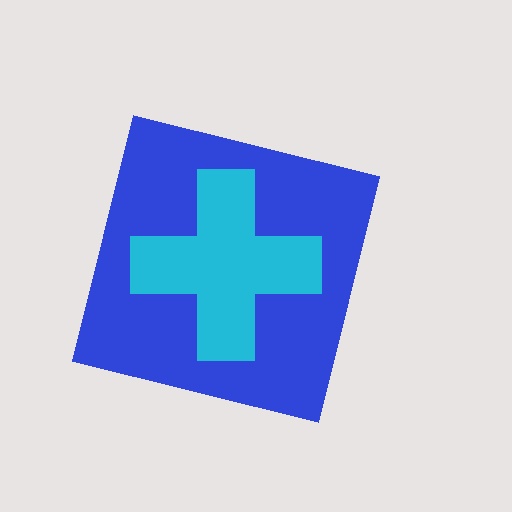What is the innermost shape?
The cyan cross.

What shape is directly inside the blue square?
The cyan cross.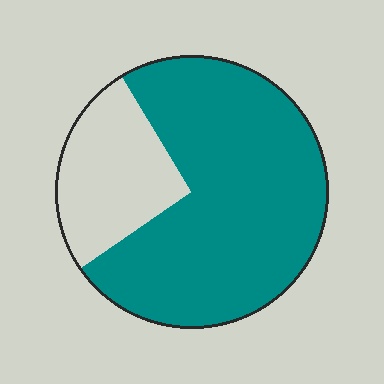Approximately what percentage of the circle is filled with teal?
Approximately 75%.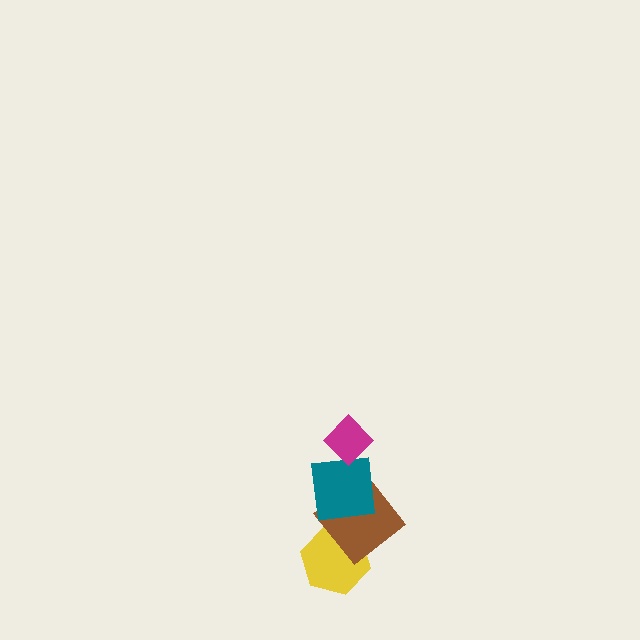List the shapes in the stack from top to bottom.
From top to bottom: the magenta diamond, the teal square, the brown diamond, the yellow hexagon.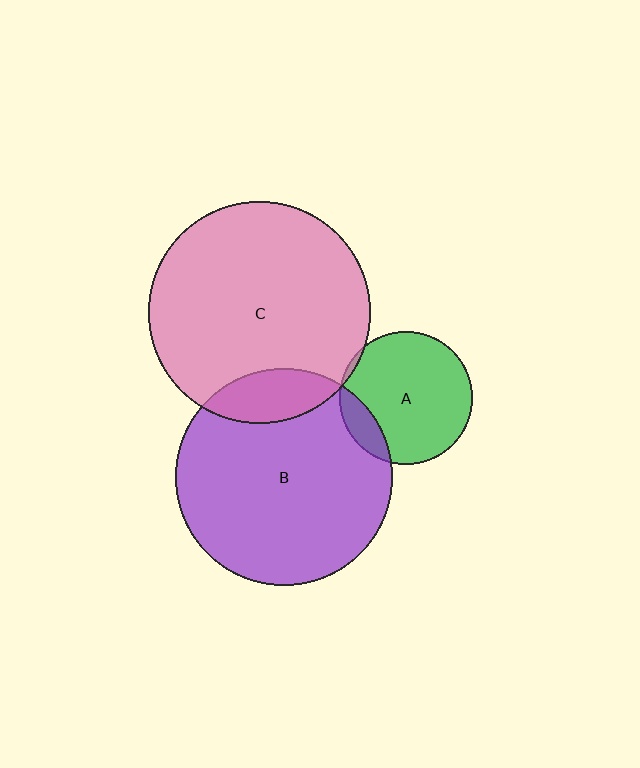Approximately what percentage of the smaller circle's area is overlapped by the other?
Approximately 5%.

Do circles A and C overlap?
Yes.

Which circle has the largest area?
Circle C (pink).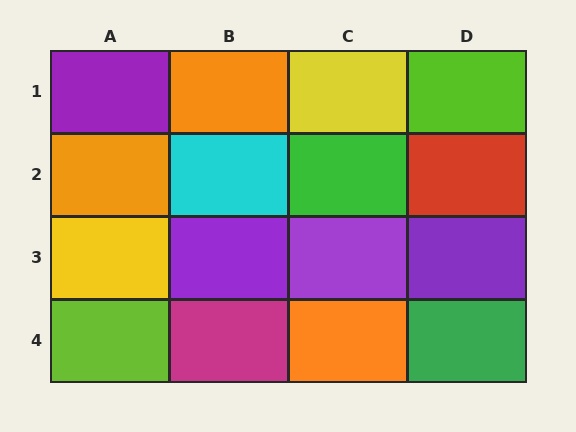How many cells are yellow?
2 cells are yellow.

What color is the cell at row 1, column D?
Lime.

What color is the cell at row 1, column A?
Purple.